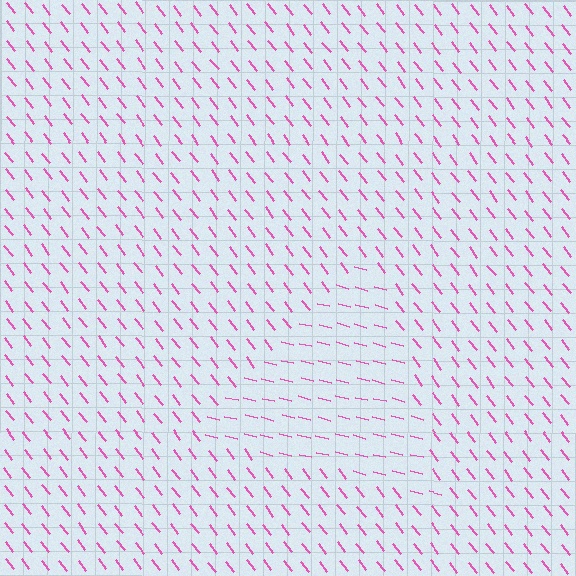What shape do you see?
I see a triangle.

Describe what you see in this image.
The image is filled with small pink line segments. A triangle region in the image has lines oriented differently from the surrounding lines, creating a visible texture boundary.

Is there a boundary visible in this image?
Yes, there is a texture boundary formed by a change in line orientation.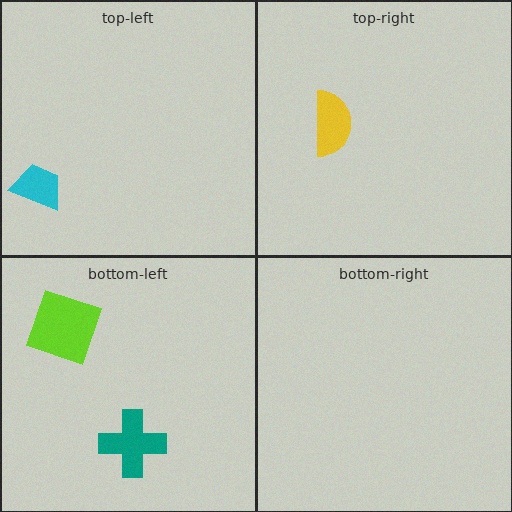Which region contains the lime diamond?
The bottom-left region.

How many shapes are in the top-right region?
1.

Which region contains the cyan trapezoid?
The top-left region.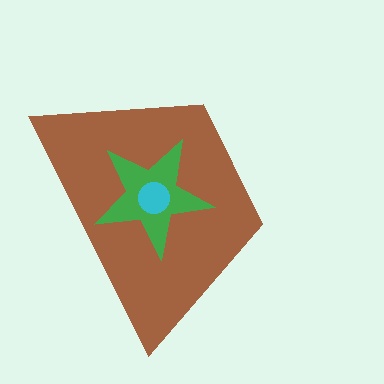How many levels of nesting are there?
3.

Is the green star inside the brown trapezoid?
Yes.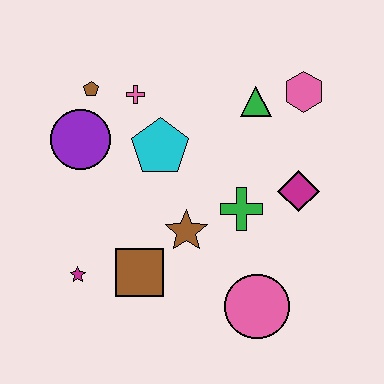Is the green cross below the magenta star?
No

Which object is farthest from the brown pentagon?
The pink circle is farthest from the brown pentagon.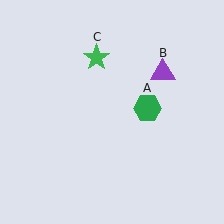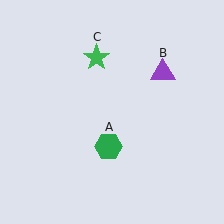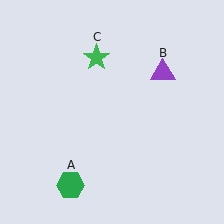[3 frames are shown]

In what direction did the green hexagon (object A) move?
The green hexagon (object A) moved down and to the left.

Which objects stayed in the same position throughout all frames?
Purple triangle (object B) and green star (object C) remained stationary.